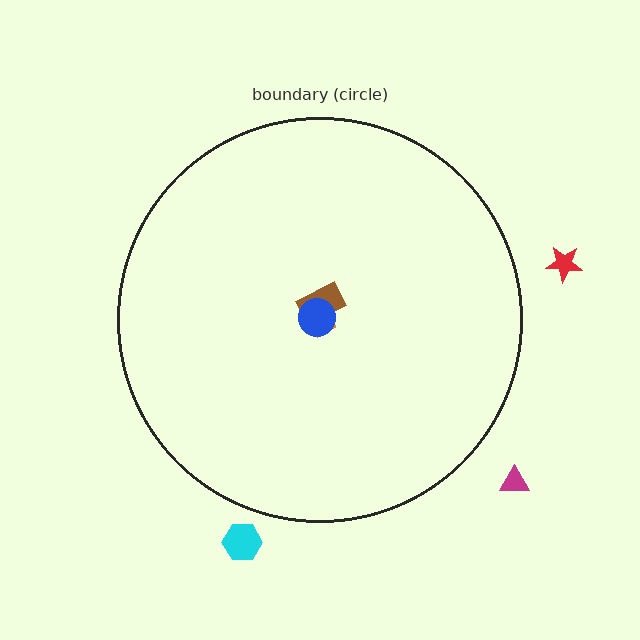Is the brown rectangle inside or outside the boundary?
Inside.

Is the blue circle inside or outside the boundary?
Inside.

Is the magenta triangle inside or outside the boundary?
Outside.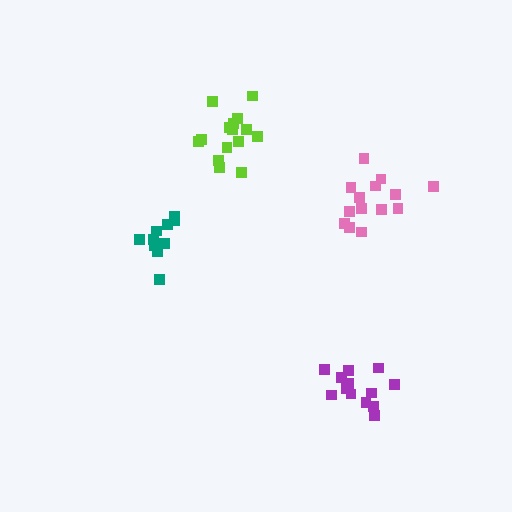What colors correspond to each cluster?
The clusters are colored: lime, teal, pink, purple.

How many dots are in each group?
Group 1: 15 dots, Group 2: 10 dots, Group 3: 14 dots, Group 4: 13 dots (52 total).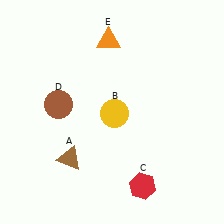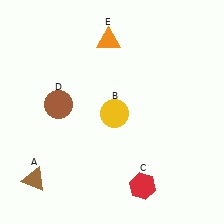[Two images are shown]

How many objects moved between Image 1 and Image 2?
1 object moved between the two images.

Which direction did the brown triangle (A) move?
The brown triangle (A) moved left.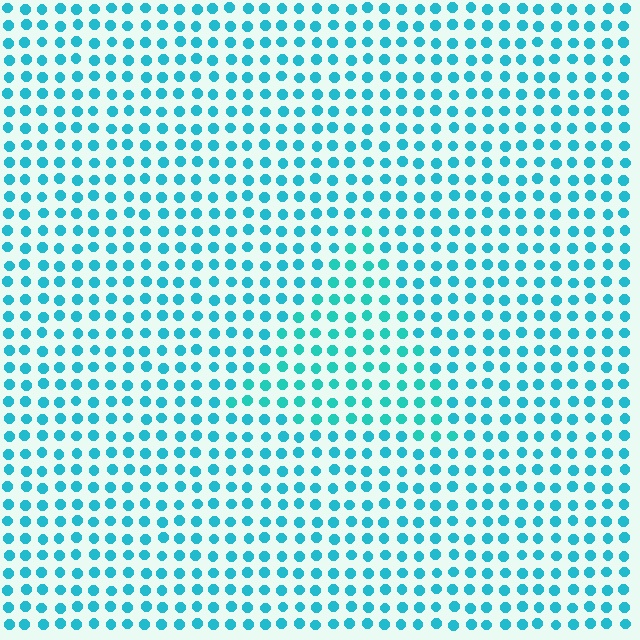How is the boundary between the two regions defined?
The boundary is defined purely by a slight shift in hue (about 14 degrees). Spacing, size, and orientation are identical on both sides.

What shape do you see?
I see a triangle.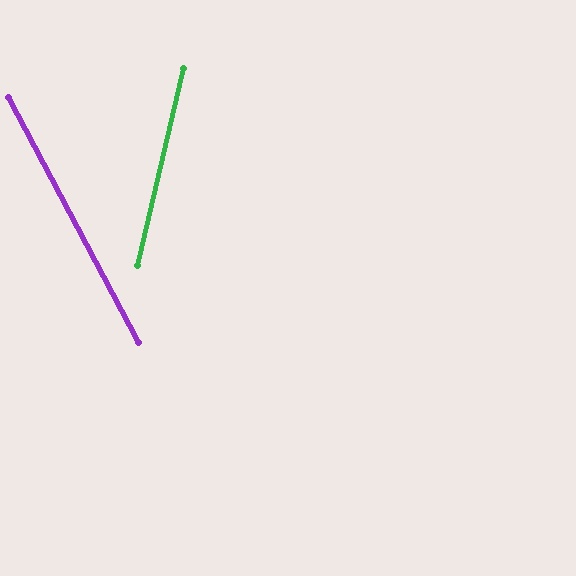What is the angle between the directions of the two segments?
Approximately 41 degrees.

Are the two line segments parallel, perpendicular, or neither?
Neither parallel nor perpendicular — they differ by about 41°.